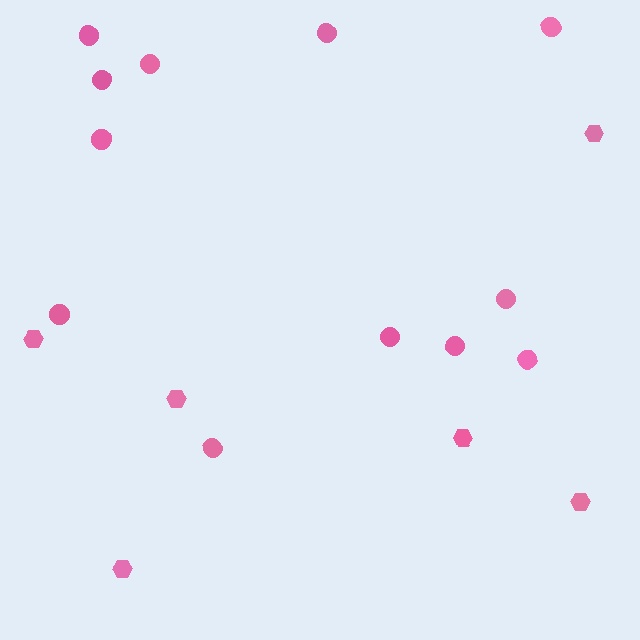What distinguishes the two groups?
There are 2 groups: one group of circles (12) and one group of hexagons (6).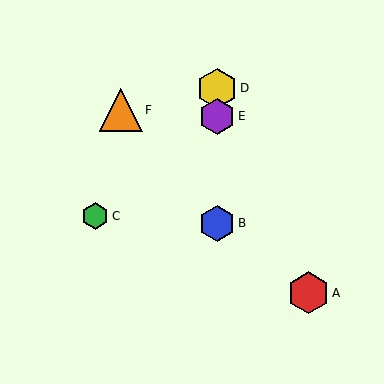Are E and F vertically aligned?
No, E is at x≈217 and F is at x≈121.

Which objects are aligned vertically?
Objects B, D, E are aligned vertically.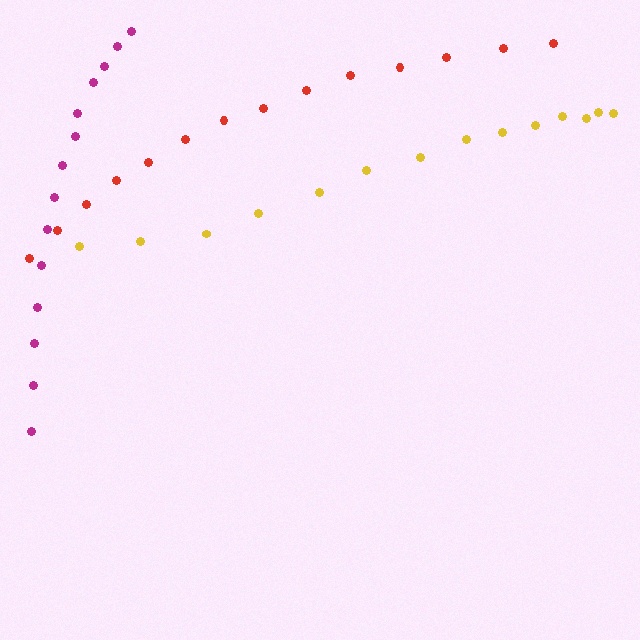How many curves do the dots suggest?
There are 3 distinct paths.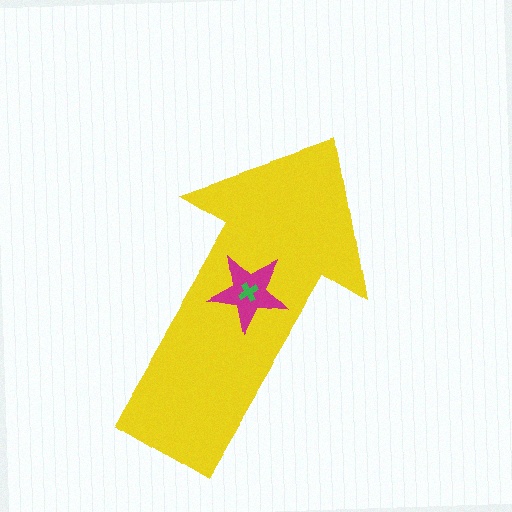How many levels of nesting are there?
3.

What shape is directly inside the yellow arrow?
The magenta star.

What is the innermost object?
The green cross.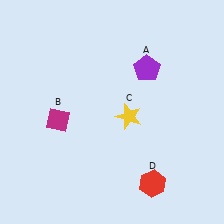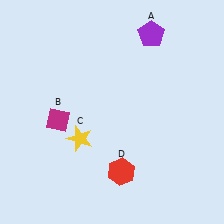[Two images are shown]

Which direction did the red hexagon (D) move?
The red hexagon (D) moved left.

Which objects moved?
The objects that moved are: the purple pentagon (A), the yellow star (C), the red hexagon (D).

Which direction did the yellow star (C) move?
The yellow star (C) moved left.